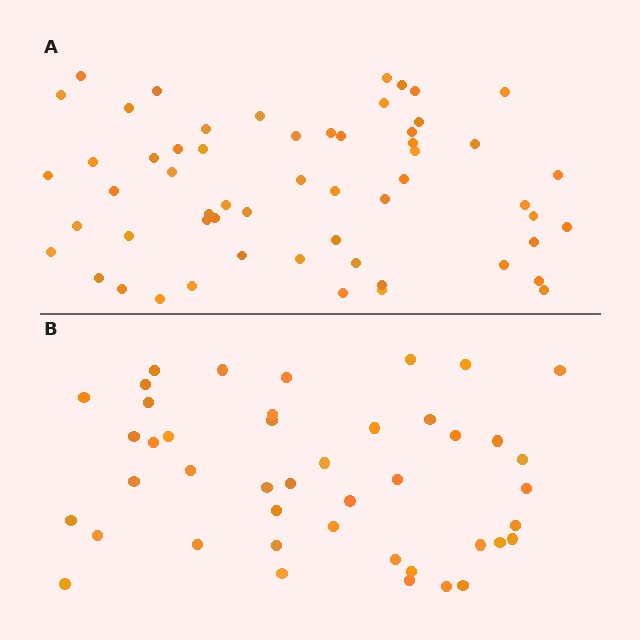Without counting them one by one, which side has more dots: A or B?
Region A (the top region) has more dots.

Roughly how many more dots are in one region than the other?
Region A has approximately 15 more dots than region B.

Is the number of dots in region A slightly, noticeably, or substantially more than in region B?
Region A has noticeably more, but not dramatically so. The ratio is roughly 1.3 to 1.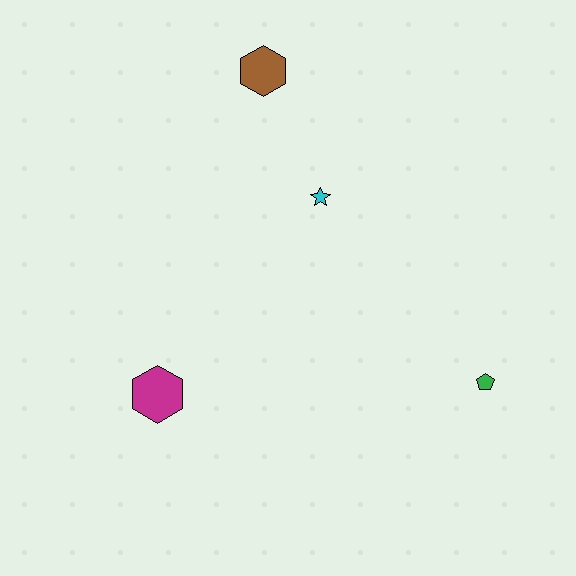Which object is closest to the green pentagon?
The cyan star is closest to the green pentagon.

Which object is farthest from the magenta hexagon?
The brown hexagon is farthest from the magenta hexagon.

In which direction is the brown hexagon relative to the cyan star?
The brown hexagon is above the cyan star.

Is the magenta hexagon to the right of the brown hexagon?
No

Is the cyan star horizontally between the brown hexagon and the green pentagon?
Yes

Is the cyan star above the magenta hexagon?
Yes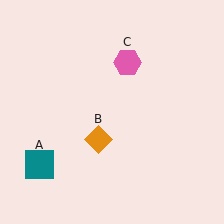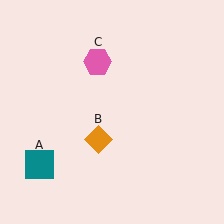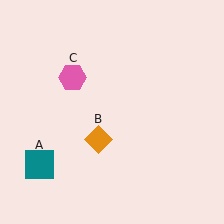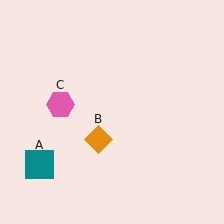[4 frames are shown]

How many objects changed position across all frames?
1 object changed position: pink hexagon (object C).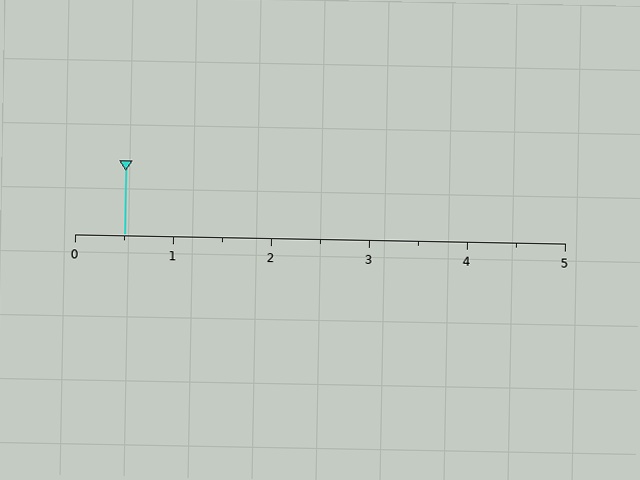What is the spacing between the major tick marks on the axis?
The major ticks are spaced 1 apart.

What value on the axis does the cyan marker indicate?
The marker indicates approximately 0.5.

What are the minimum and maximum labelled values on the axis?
The axis runs from 0 to 5.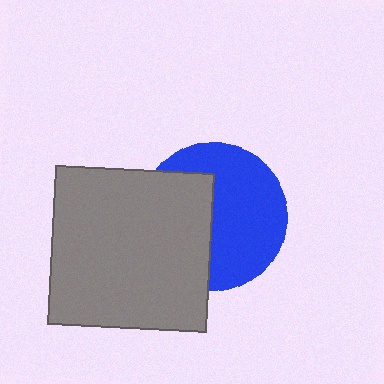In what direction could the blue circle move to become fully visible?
The blue circle could move right. That would shift it out from behind the gray square entirely.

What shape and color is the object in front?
The object in front is a gray square.